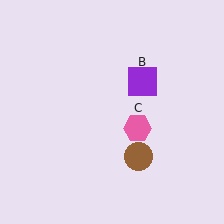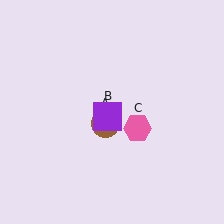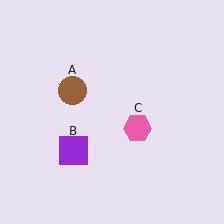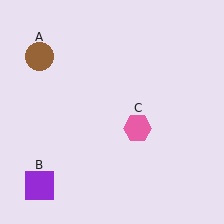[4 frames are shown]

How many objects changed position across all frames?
2 objects changed position: brown circle (object A), purple square (object B).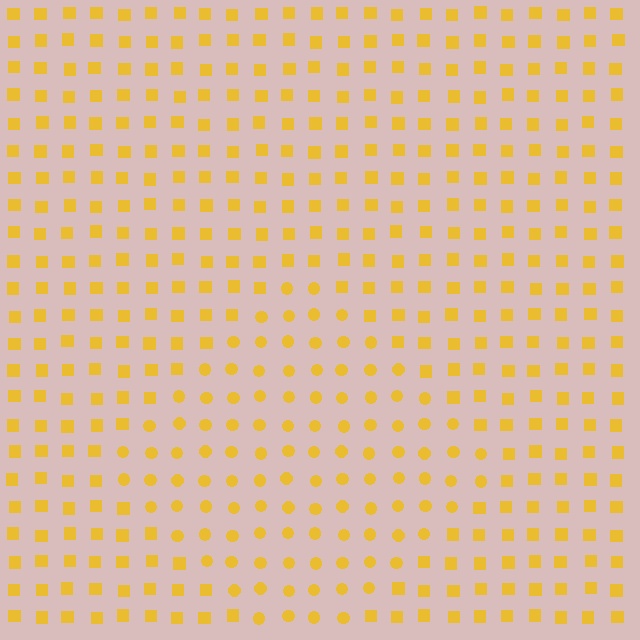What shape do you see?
I see a diamond.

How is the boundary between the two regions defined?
The boundary is defined by a change in element shape: circles inside vs. squares outside. All elements share the same color and spacing.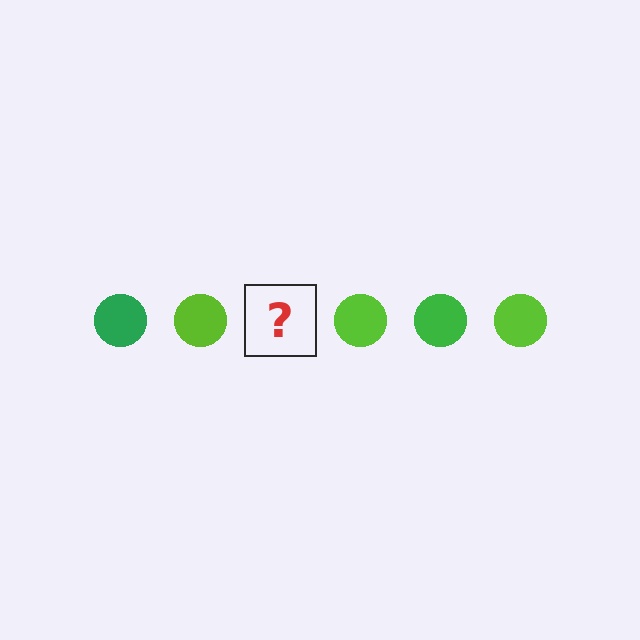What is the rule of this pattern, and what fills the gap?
The rule is that the pattern cycles through green, lime circles. The gap should be filled with a green circle.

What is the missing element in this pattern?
The missing element is a green circle.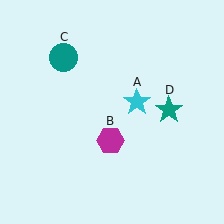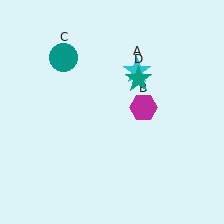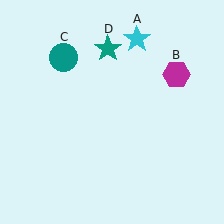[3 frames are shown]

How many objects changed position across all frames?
3 objects changed position: cyan star (object A), magenta hexagon (object B), teal star (object D).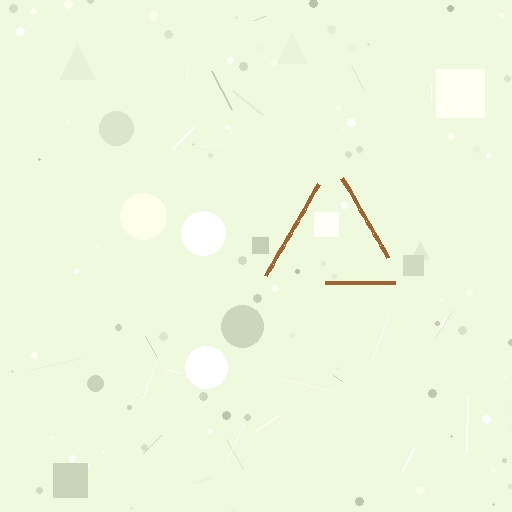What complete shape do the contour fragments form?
The contour fragments form a triangle.